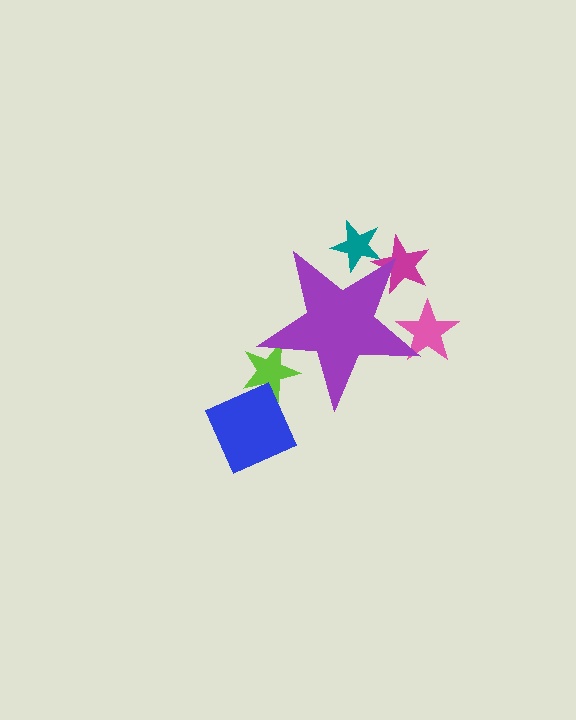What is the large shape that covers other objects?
A purple star.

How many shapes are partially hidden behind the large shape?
4 shapes are partially hidden.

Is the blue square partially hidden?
No, the blue square is fully visible.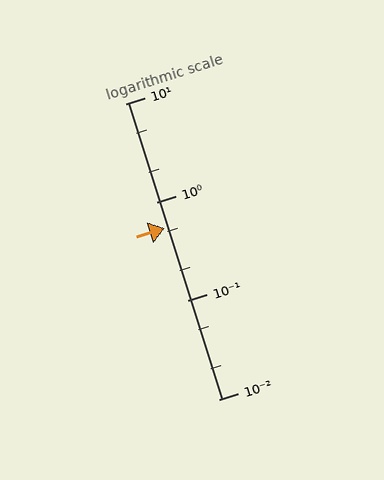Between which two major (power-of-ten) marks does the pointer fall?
The pointer is between 0.1 and 1.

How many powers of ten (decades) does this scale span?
The scale spans 3 decades, from 0.01 to 10.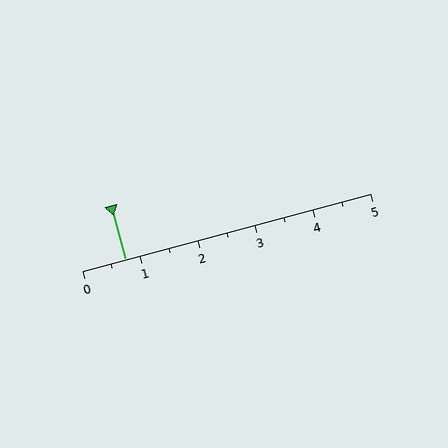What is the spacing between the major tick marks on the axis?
The major ticks are spaced 1 apart.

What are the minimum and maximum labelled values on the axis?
The axis runs from 0 to 5.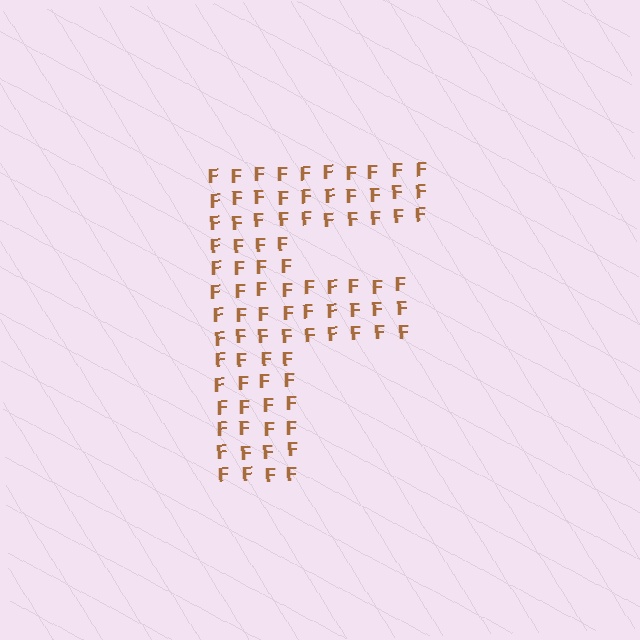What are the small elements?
The small elements are letter F's.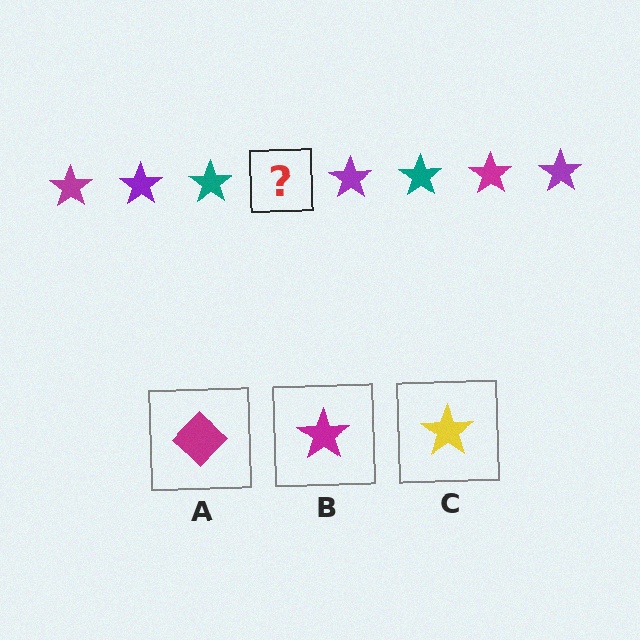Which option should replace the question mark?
Option B.